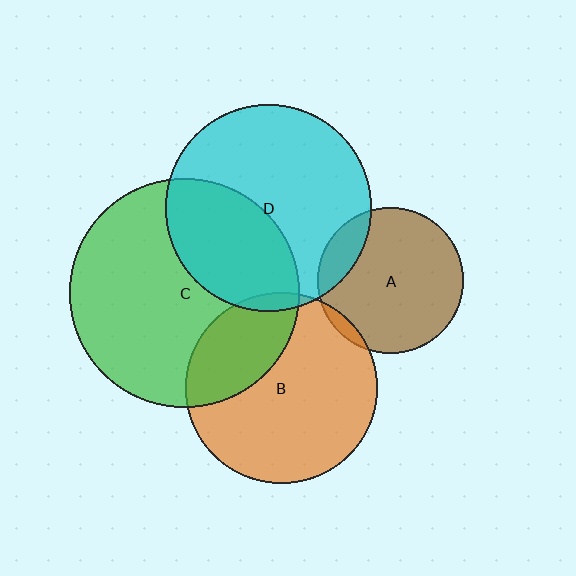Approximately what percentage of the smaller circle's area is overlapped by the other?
Approximately 40%.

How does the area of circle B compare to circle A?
Approximately 1.7 times.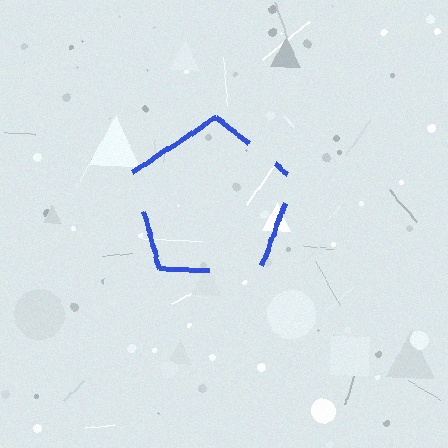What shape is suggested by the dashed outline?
The dashed outline suggests a pentagon.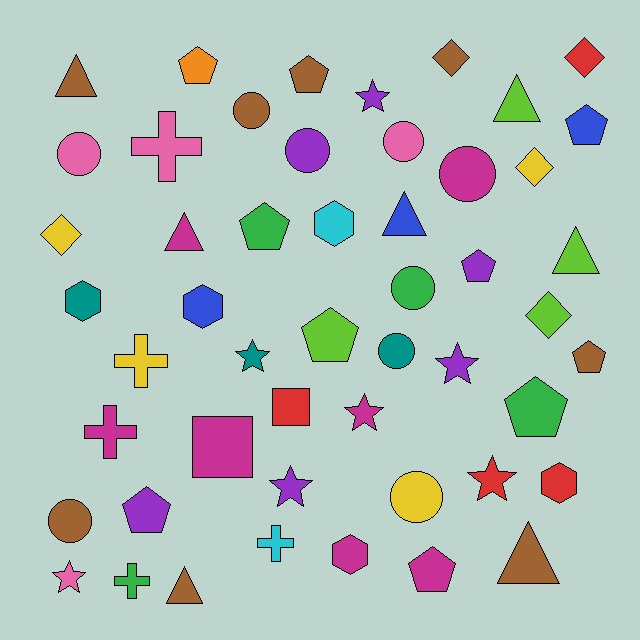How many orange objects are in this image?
There is 1 orange object.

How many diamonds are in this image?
There are 5 diamonds.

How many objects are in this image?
There are 50 objects.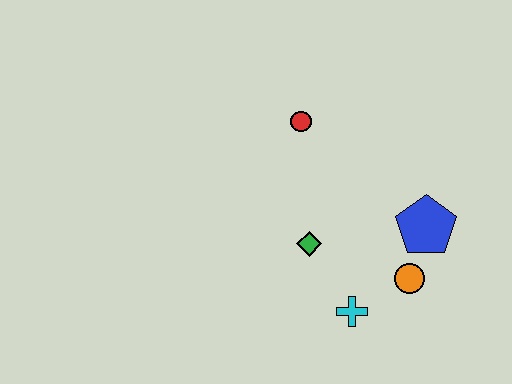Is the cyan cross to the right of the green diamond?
Yes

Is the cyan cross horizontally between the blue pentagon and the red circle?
Yes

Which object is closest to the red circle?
The green diamond is closest to the red circle.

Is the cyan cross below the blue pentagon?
Yes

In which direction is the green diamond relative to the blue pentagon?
The green diamond is to the left of the blue pentagon.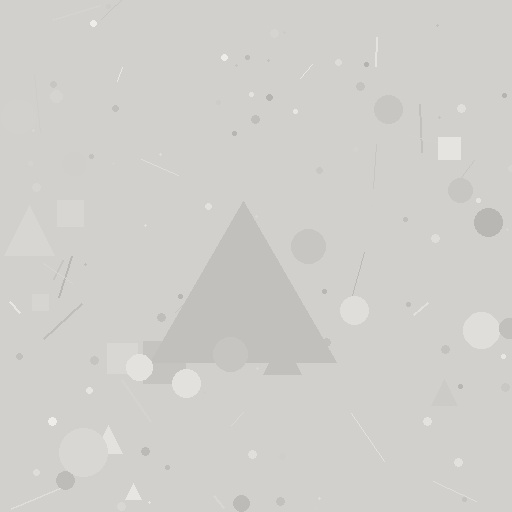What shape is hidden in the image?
A triangle is hidden in the image.